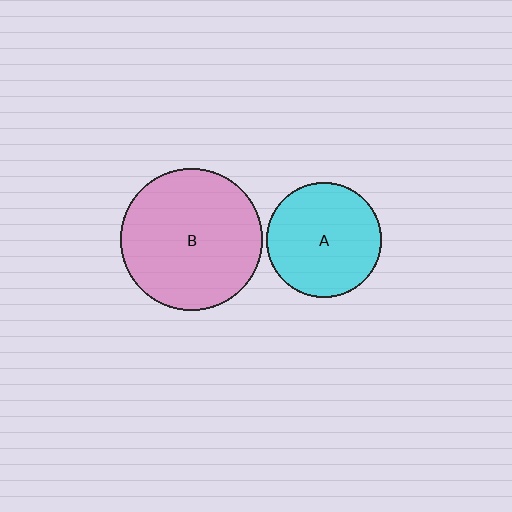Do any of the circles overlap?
No, none of the circles overlap.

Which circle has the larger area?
Circle B (pink).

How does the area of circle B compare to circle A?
Approximately 1.5 times.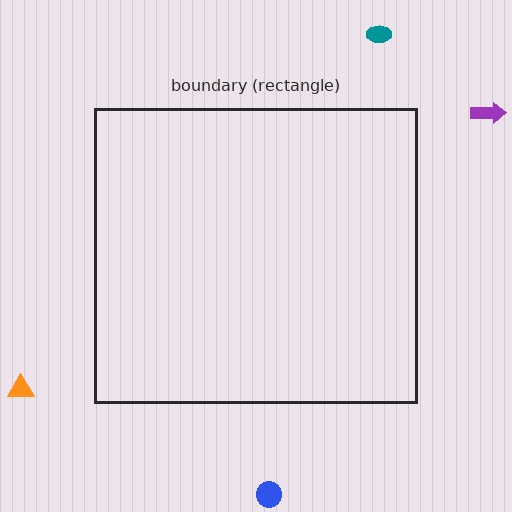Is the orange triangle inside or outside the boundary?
Outside.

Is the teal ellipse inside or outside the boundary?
Outside.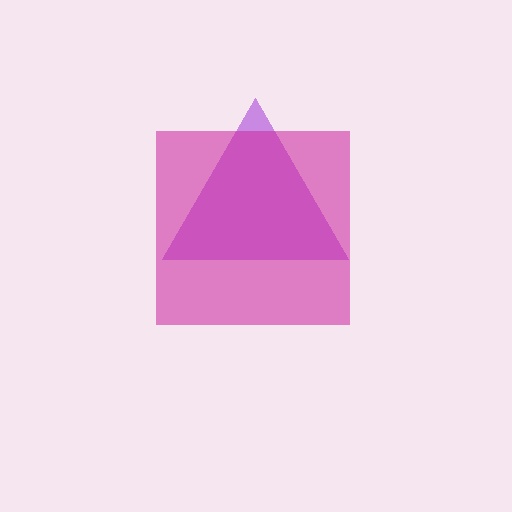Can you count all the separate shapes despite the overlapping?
Yes, there are 2 separate shapes.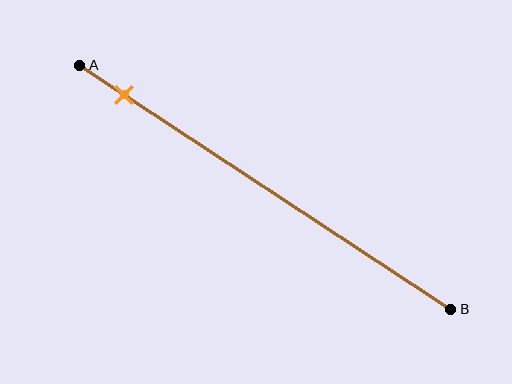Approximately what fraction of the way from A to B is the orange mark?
The orange mark is approximately 10% of the way from A to B.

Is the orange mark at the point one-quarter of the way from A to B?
No, the mark is at about 10% from A, not at the 25% one-quarter point.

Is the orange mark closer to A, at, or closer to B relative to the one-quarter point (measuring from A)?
The orange mark is closer to point A than the one-quarter point of segment AB.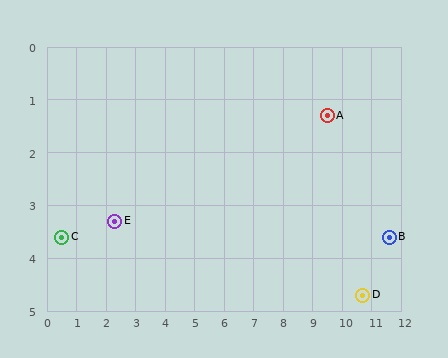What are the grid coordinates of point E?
Point E is at approximately (2.3, 3.3).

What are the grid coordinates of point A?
Point A is at approximately (9.5, 1.3).